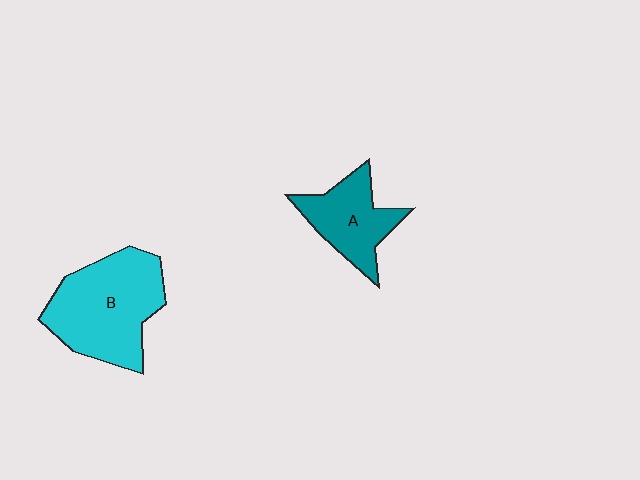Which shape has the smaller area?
Shape A (teal).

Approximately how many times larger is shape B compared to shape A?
Approximately 1.7 times.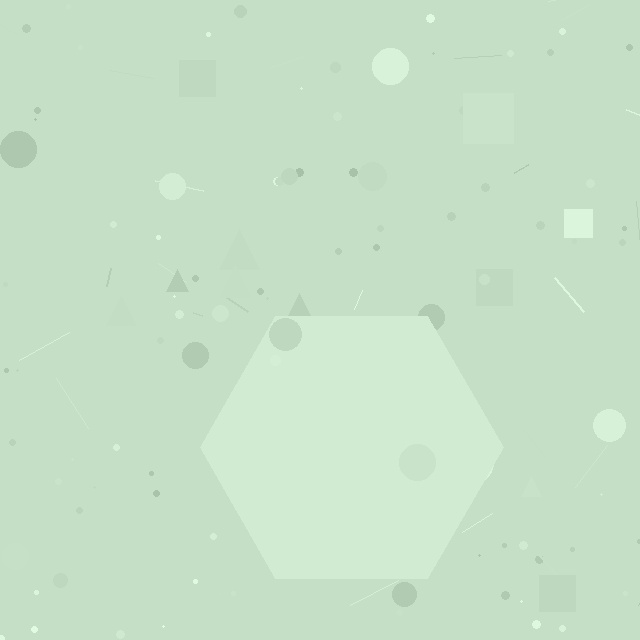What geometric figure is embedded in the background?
A hexagon is embedded in the background.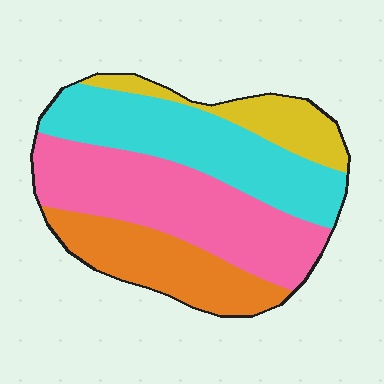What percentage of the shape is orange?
Orange takes up about one fifth (1/5) of the shape.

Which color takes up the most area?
Pink, at roughly 35%.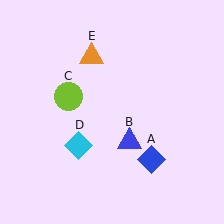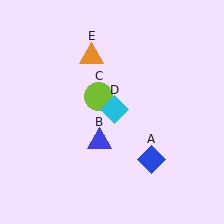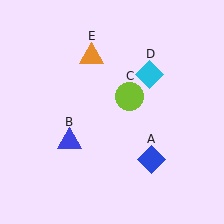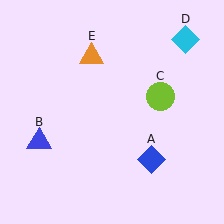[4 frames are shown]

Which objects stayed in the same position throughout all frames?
Blue diamond (object A) and orange triangle (object E) remained stationary.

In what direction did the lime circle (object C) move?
The lime circle (object C) moved right.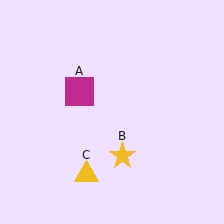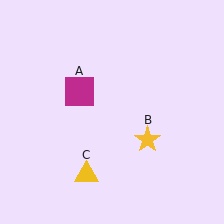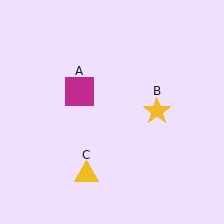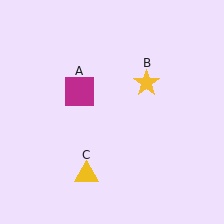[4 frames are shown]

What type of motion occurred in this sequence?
The yellow star (object B) rotated counterclockwise around the center of the scene.